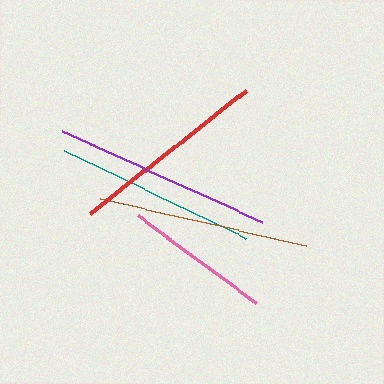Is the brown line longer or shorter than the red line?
The brown line is longer than the red line.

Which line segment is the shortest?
The pink line is the shortest at approximately 147 pixels.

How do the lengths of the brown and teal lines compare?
The brown and teal lines are approximately the same length.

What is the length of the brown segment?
The brown segment is approximately 212 pixels long.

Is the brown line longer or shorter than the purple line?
The purple line is longer than the brown line.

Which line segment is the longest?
The purple line is the longest at approximately 220 pixels.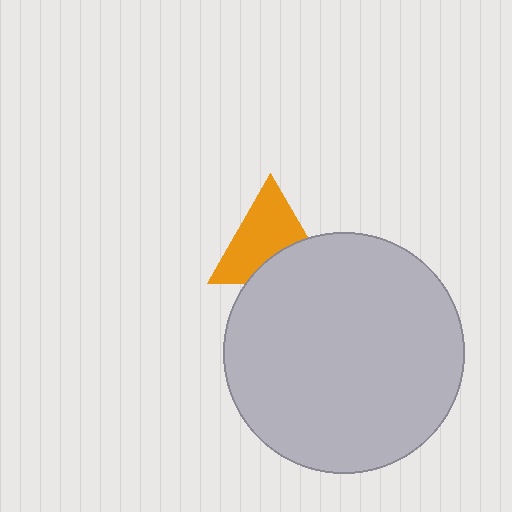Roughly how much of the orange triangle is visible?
Most of it is visible (roughly 66%).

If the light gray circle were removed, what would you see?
You would see the complete orange triangle.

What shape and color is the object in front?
The object in front is a light gray circle.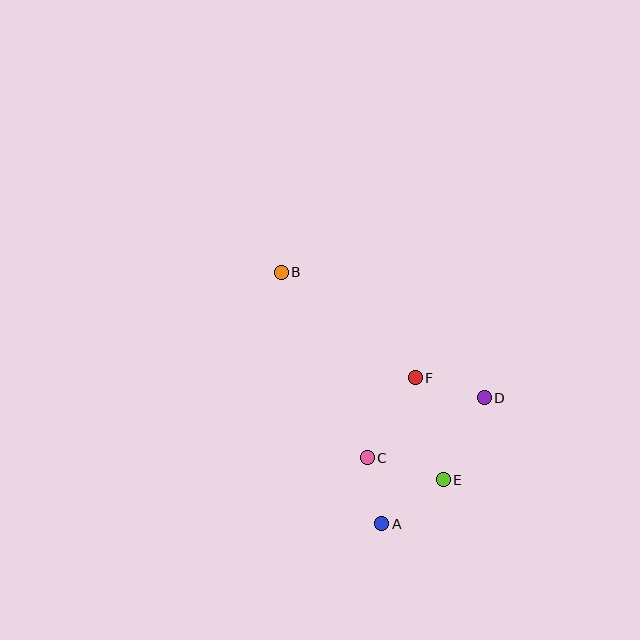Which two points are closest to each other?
Points A and C are closest to each other.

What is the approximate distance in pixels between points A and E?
The distance between A and E is approximately 75 pixels.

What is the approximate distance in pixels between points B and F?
The distance between B and F is approximately 170 pixels.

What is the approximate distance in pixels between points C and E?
The distance between C and E is approximately 79 pixels.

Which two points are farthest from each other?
Points A and B are farthest from each other.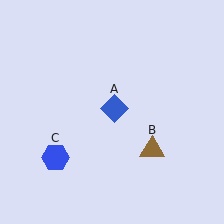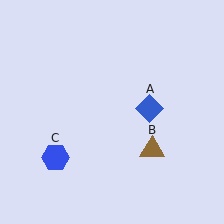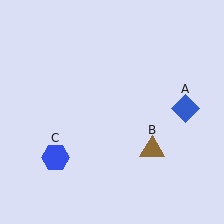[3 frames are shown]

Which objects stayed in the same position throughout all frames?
Brown triangle (object B) and blue hexagon (object C) remained stationary.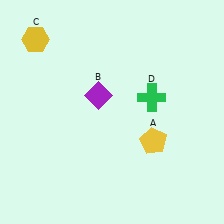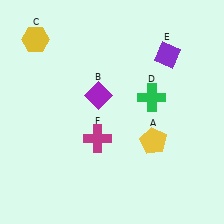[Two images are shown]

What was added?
A purple diamond (E), a magenta cross (F) were added in Image 2.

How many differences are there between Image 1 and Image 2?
There are 2 differences between the two images.